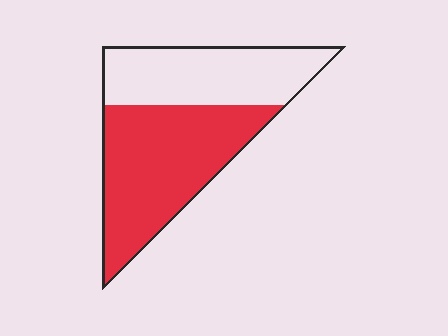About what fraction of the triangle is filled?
About three fifths (3/5).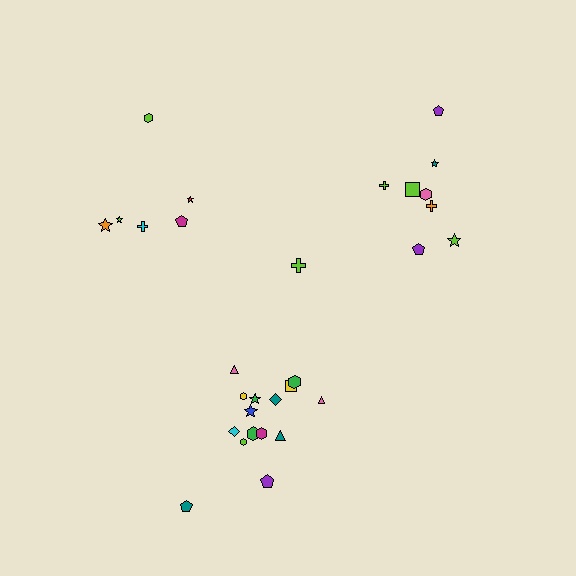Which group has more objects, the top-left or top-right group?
The top-right group.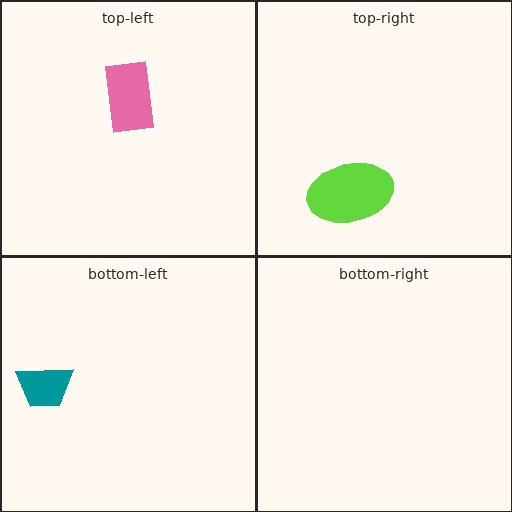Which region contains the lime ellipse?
The top-right region.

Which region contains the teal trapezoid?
The bottom-left region.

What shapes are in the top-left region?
The pink rectangle.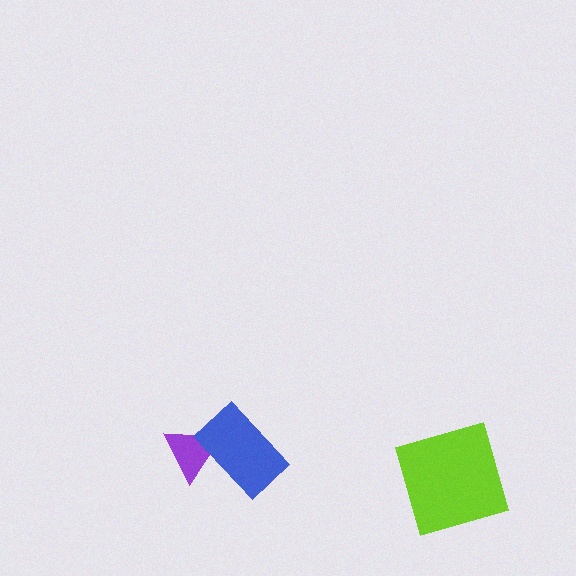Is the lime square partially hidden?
No, no other shape covers it.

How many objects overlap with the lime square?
0 objects overlap with the lime square.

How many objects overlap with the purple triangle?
1 object overlaps with the purple triangle.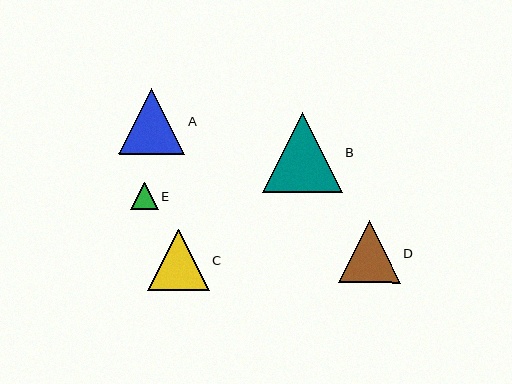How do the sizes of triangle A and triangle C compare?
Triangle A and triangle C are approximately the same size.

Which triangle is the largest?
Triangle B is the largest with a size of approximately 80 pixels.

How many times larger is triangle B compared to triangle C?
Triangle B is approximately 1.3 times the size of triangle C.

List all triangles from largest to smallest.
From largest to smallest: B, A, D, C, E.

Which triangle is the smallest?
Triangle E is the smallest with a size of approximately 28 pixels.